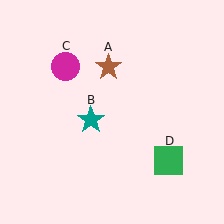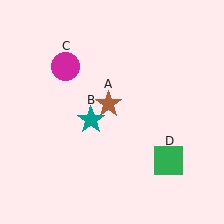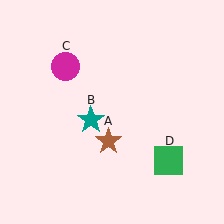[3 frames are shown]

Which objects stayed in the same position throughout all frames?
Teal star (object B) and magenta circle (object C) and green square (object D) remained stationary.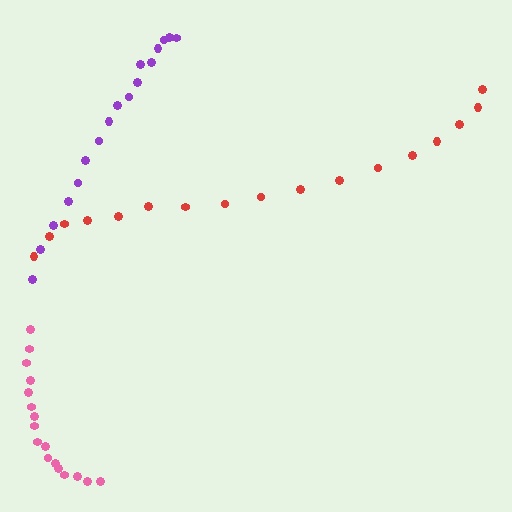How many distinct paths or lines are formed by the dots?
There are 3 distinct paths.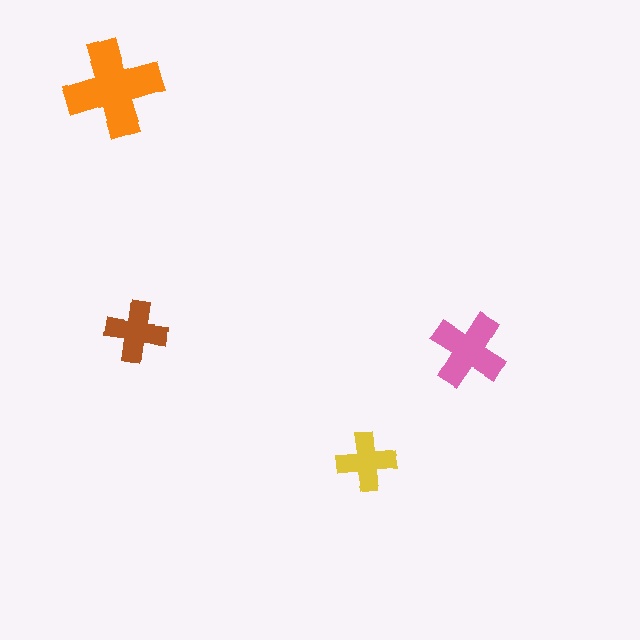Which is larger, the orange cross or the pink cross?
The orange one.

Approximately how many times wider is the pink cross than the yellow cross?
About 1.5 times wider.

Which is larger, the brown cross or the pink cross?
The pink one.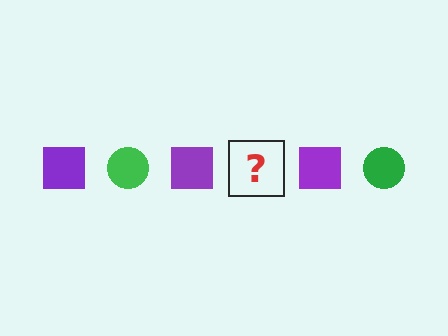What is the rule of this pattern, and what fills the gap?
The rule is that the pattern alternates between purple square and green circle. The gap should be filled with a green circle.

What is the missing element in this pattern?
The missing element is a green circle.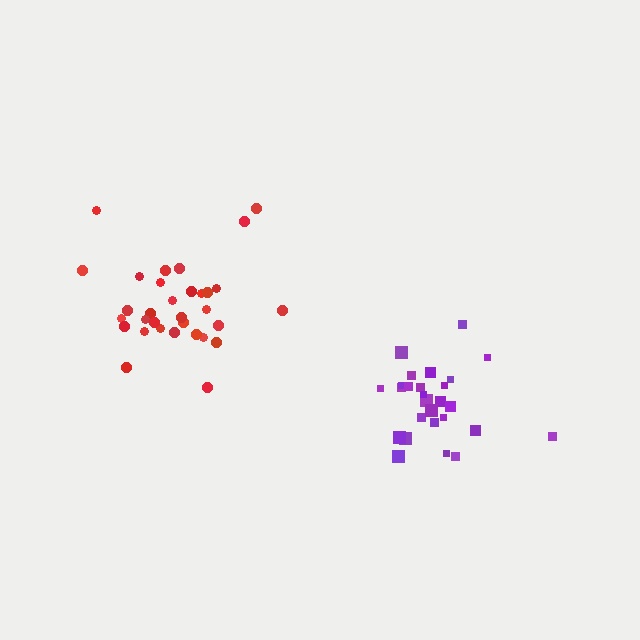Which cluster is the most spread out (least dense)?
Red.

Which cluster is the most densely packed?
Purple.